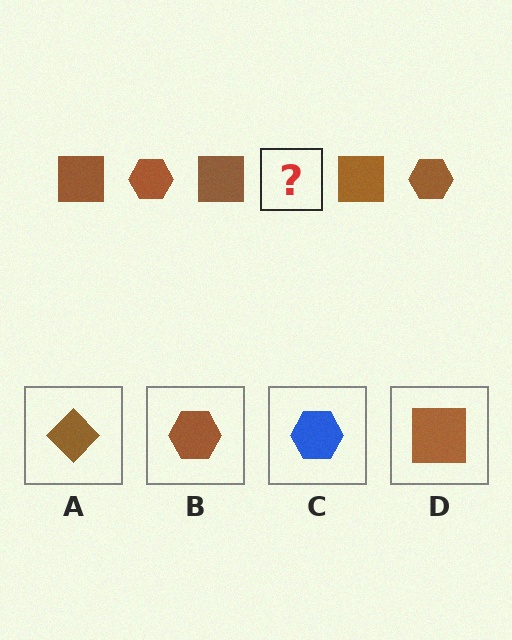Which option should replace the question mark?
Option B.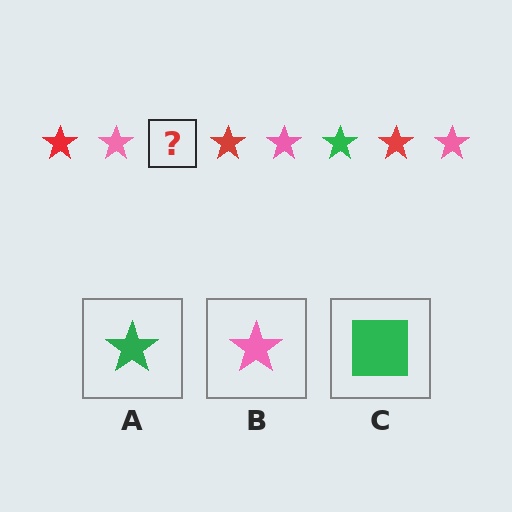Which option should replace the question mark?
Option A.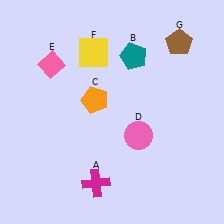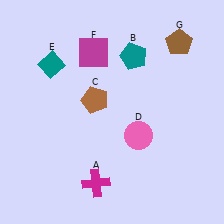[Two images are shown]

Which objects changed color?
C changed from orange to brown. E changed from pink to teal. F changed from yellow to magenta.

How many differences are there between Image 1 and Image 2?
There are 3 differences between the two images.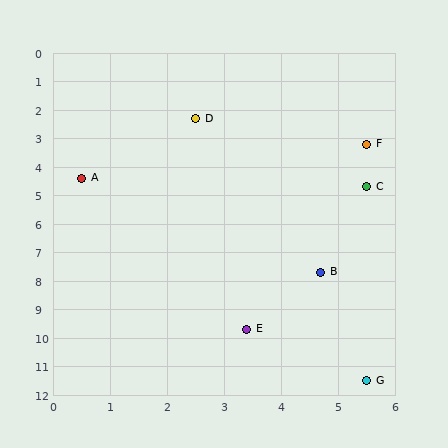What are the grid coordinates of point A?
Point A is at approximately (0.5, 4.4).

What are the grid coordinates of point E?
Point E is at approximately (3.4, 9.7).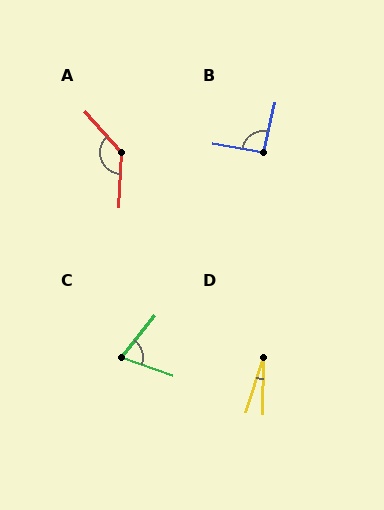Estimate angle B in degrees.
Approximately 93 degrees.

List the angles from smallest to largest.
D (17°), C (71°), B (93°), A (135°).